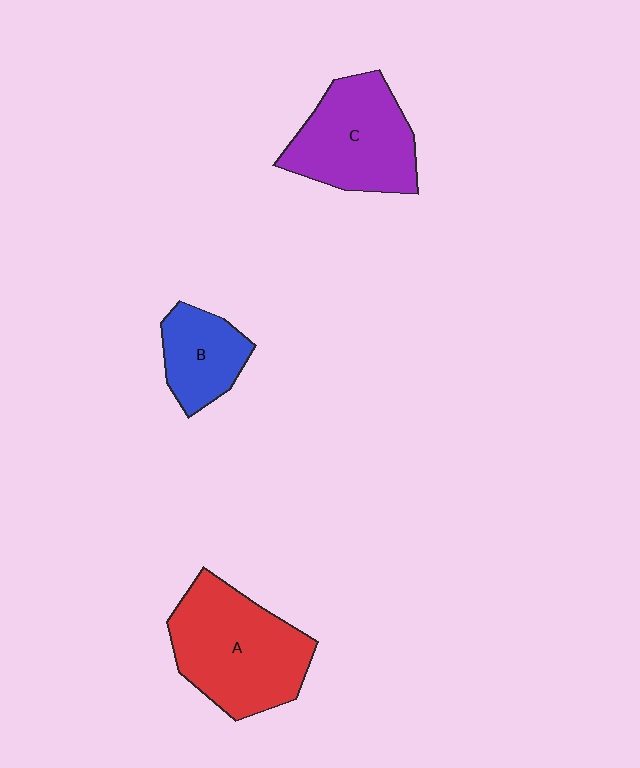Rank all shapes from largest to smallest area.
From largest to smallest: A (red), C (purple), B (blue).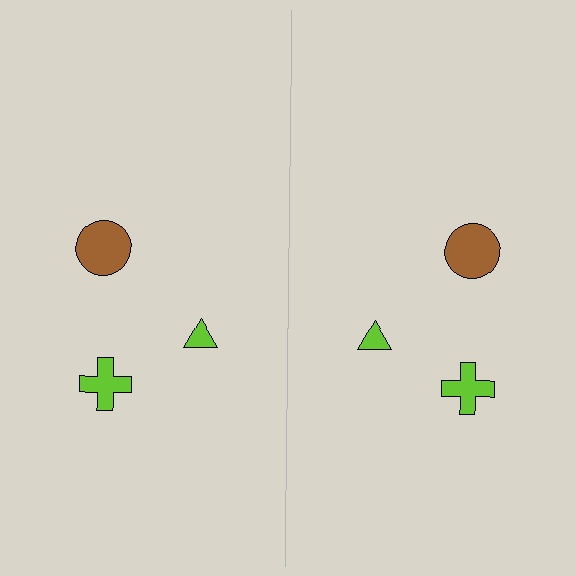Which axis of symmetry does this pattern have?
The pattern has a vertical axis of symmetry running through the center of the image.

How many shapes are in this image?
There are 6 shapes in this image.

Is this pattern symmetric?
Yes, this pattern has bilateral (reflection) symmetry.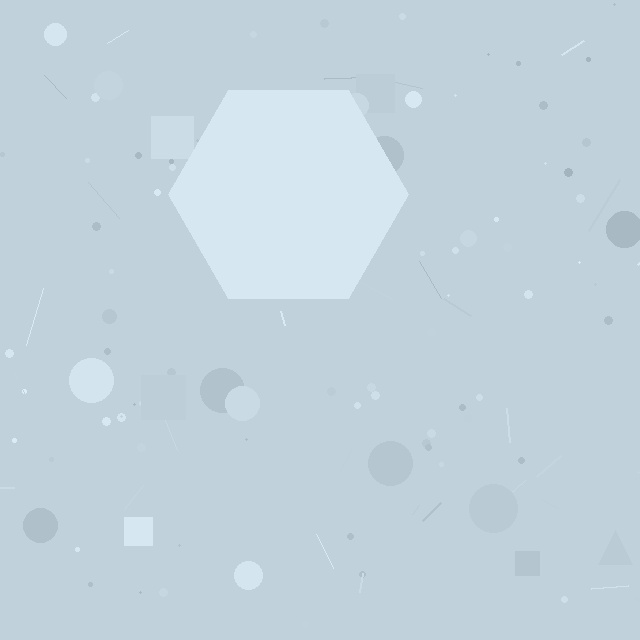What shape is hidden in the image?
A hexagon is hidden in the image.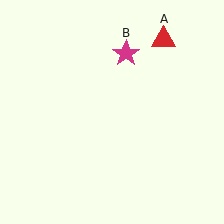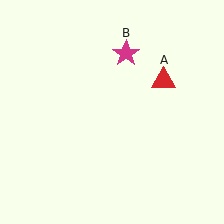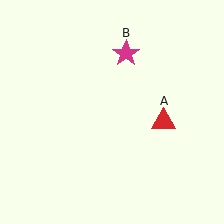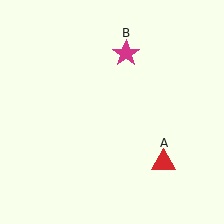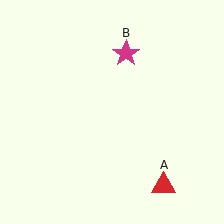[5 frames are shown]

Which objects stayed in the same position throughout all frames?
Magenta star (object B) remained stationary.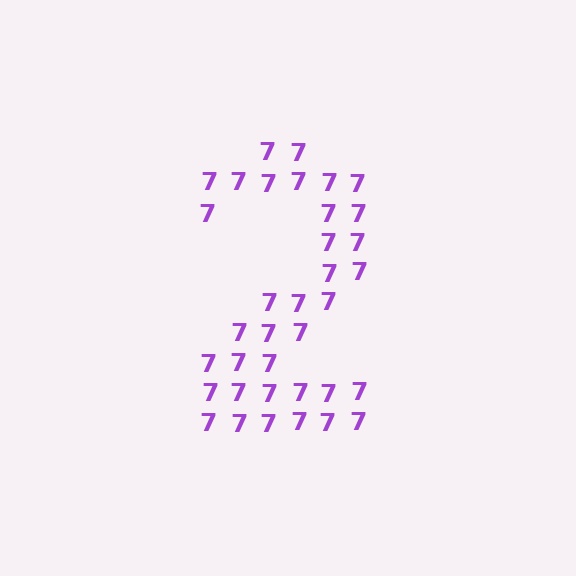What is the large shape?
The large shape is the digit 2.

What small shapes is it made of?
It is made of small digit 7's.